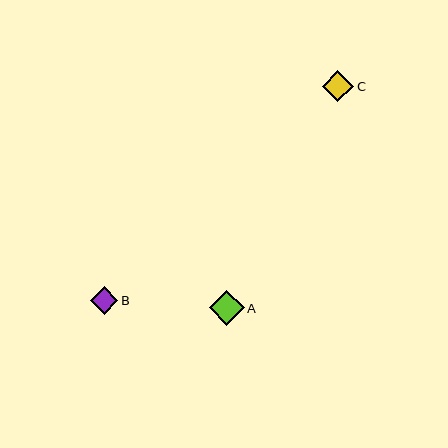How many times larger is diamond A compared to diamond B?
Diamond A is approximately 1.3 times the size of diamond B.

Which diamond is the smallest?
Diamond B is the smallest with a size of approximately 28 pixels.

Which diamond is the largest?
Diamond A is the largest with a size of approximately 35 pixels.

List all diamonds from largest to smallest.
From largest to smallest: A, C, B.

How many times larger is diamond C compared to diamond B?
Diamond C is approximately 1.2 times the size of diamond B.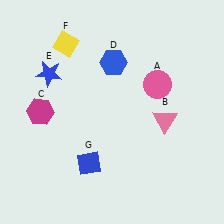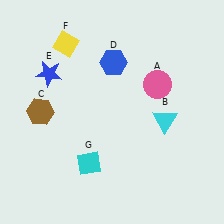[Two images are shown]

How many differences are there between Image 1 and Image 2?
There are 3 differences between the two images.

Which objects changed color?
B changed from pink to cyan. C changed from magenta to brown. G changed from blue to cyan.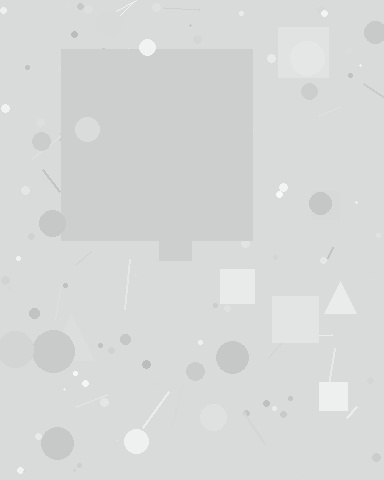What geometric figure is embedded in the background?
A square is embedded in the background.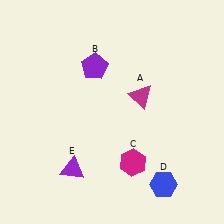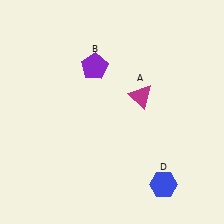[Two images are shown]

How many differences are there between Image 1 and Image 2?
There are 2 differences between the two images.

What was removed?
The purple triangle (E), the magenta hexagon (C) were removed in Image 2.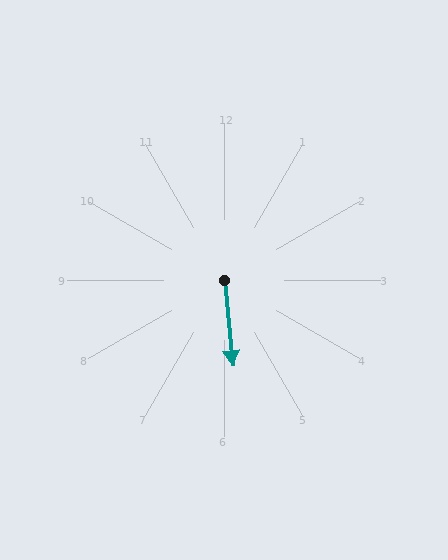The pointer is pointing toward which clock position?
Roughly 6 o'clock.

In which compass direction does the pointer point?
South.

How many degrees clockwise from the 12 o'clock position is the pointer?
Approximately 174 degrees.